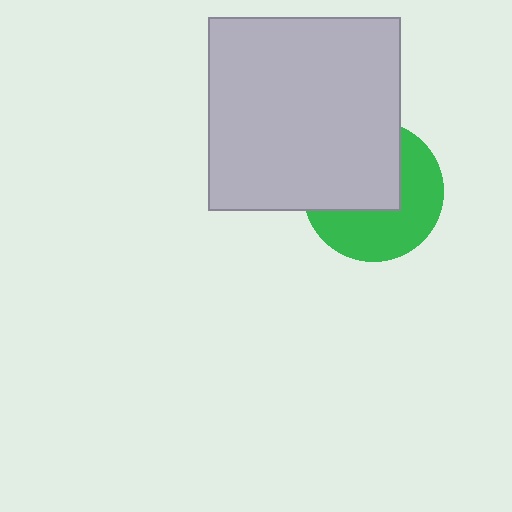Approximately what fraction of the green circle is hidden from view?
Roughly 50% of the green circle is hidden behind the light gray square.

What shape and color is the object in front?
The object in front is a light gray square.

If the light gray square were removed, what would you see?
You would see the complete green circle.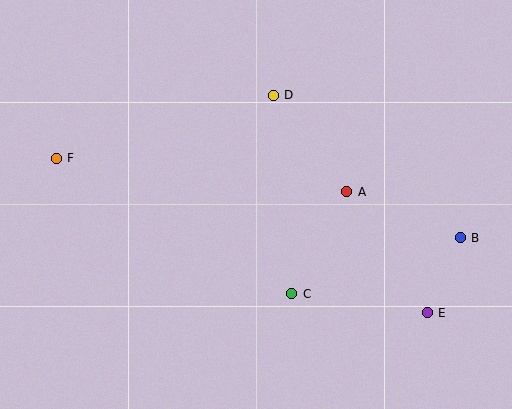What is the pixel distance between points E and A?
The distance between E and A is 145 pixels.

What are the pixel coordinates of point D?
Point D is at (273, 95).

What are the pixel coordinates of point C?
Point C is at (292, 294).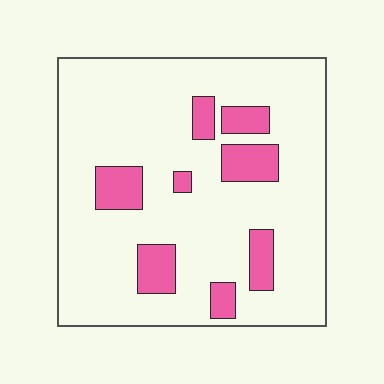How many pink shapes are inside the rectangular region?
8.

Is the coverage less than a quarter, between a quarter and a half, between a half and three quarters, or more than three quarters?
Less than a quarter.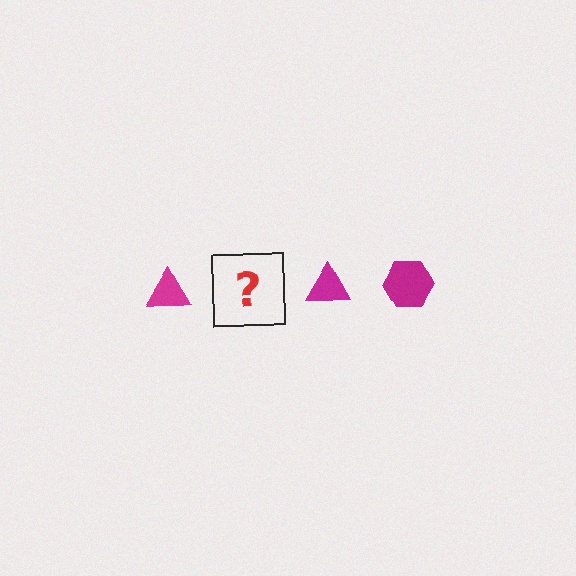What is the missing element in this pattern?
The missing element is a magenta hexagon.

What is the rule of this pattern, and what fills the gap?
The rule is that the pattern cycles through triangle, hexagon shapes in magenta. The gap should be filled with a magenta hexagon.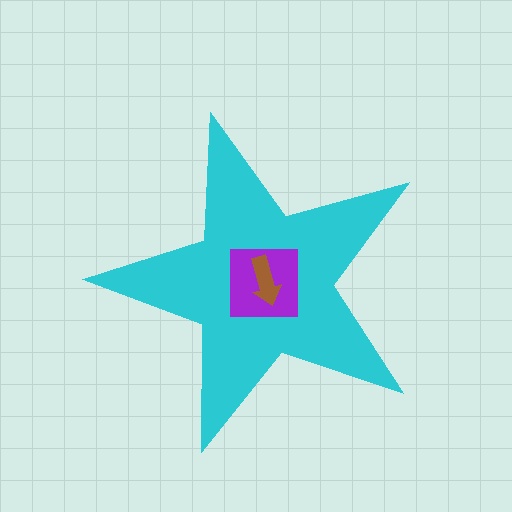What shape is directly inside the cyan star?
The purple square.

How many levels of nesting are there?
3.